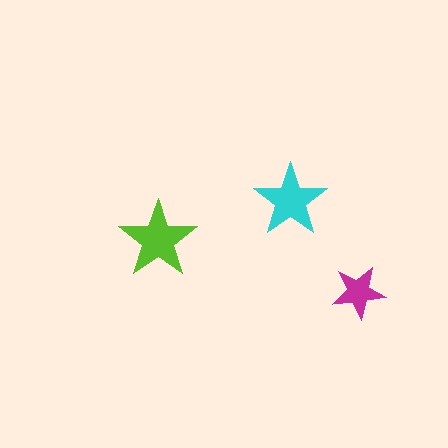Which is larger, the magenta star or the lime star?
The lime one.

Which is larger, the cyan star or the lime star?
The lime one.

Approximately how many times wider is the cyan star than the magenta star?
About 1.5 times wider.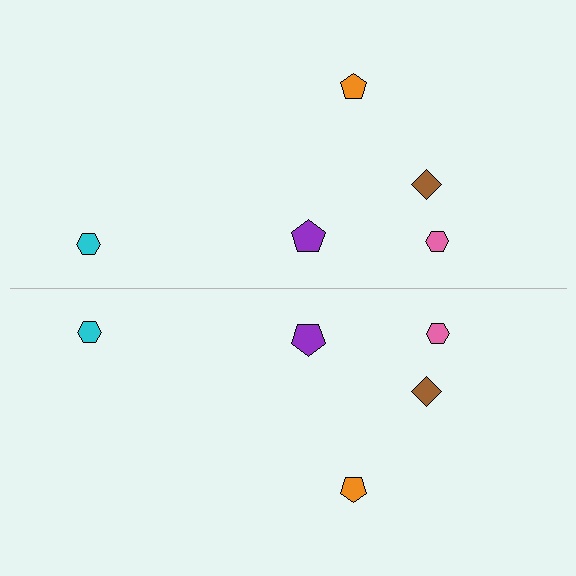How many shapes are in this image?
There are 10 shapes in this image.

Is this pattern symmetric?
Yes, this pattern has bilateral (reflection) symmetry.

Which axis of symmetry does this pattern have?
The pattern has a horizontal axis of symmetry running through the center of the image.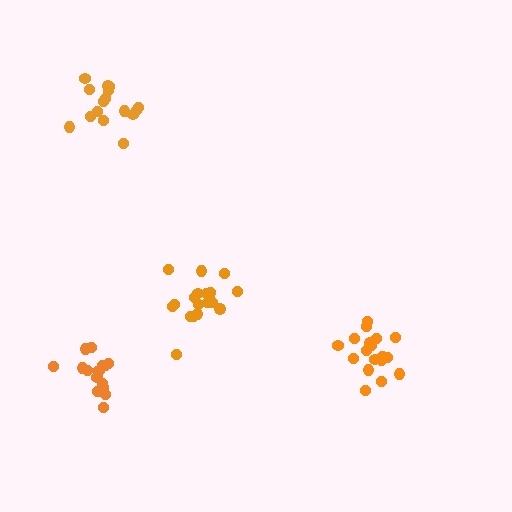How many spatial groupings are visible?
There are 4 spatial groupings.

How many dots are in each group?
Group 1: 18 dots, Group 2: 15 dots, Group 3: 19 dots, Group 4: 16 dots (68 total).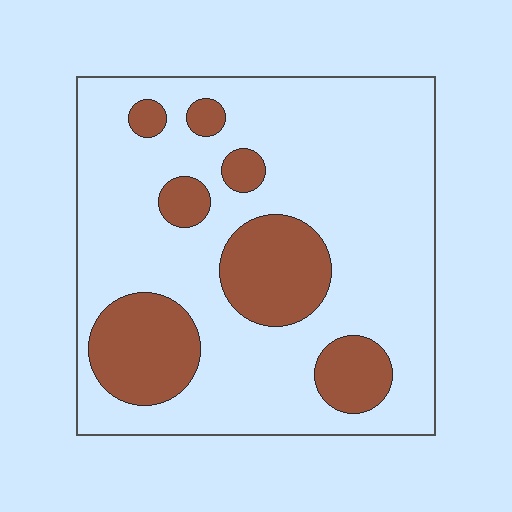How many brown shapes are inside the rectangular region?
7.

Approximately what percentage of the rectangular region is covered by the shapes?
Approximately 25%.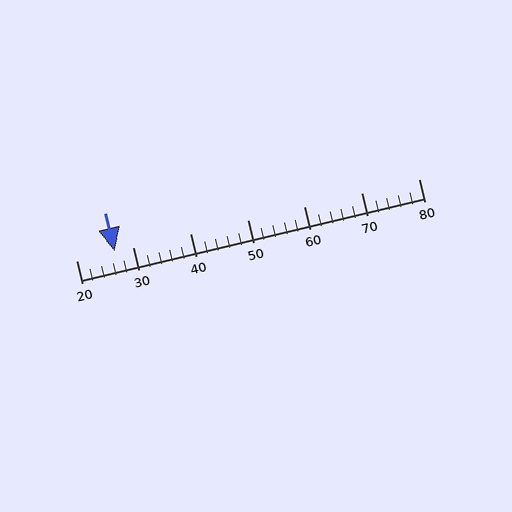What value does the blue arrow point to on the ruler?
The blue arrow points to approximately 27.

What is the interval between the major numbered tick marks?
The major tick marks are spaced 10 units apart.